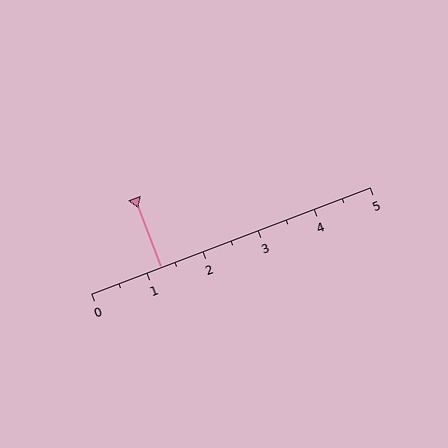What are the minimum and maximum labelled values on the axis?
The axis runs from 0 to 5.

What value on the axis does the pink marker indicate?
The marker indicates approximately 1.2.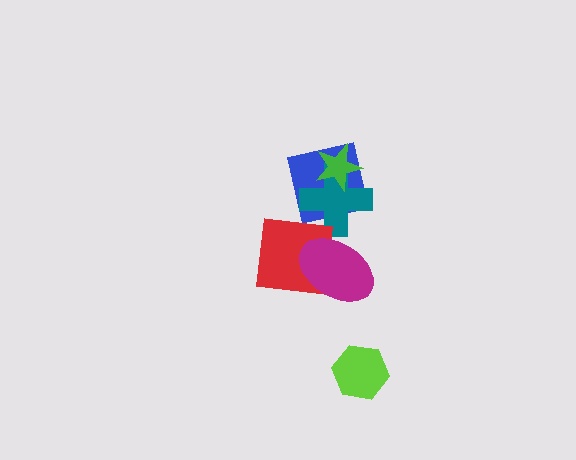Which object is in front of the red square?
The magenta ellipse is in front of the red square.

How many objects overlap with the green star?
2 objects overlap with the green star.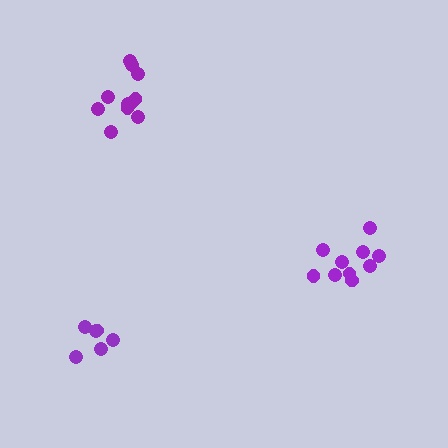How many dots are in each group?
Group 1: 10 dots, Group 2: 11 dots, Group 3: 6 dots (27 total).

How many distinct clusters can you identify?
There are 3 distinct clusters.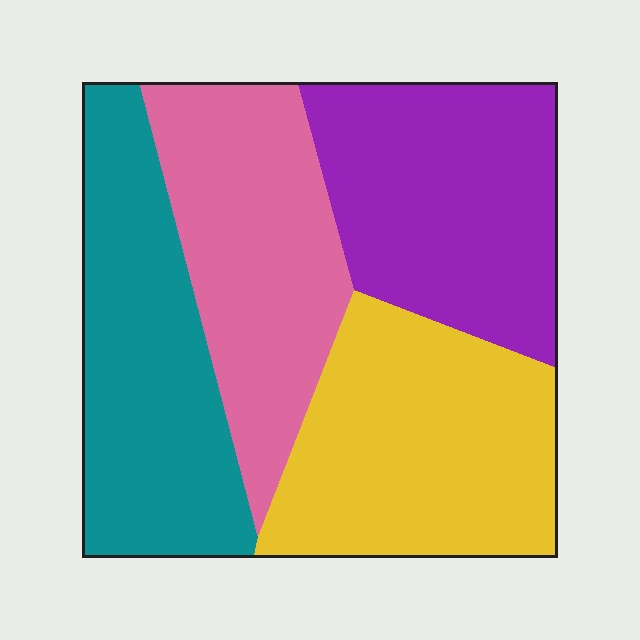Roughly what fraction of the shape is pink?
Pink takes up about one quarter (1/4) of the shape.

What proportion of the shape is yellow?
Yellow takes up about one quarter (1/4) of the shape.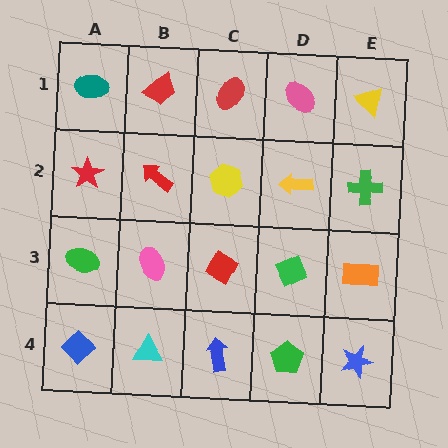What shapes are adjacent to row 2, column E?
A yellow triangle (row 1, column E), an orange rectangle (row 3, column E), a yellow arrow (row 2, column D).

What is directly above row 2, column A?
A teal ellipse.